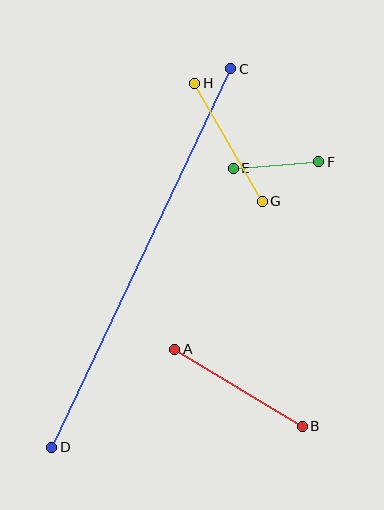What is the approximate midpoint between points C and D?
The midpoint is at approximately (141, 258) pixels.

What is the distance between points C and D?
The distance is approximately 419 pixels.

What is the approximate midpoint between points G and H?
The midpoint is at approximately (228, 142) pixels.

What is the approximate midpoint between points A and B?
The midpoint is at approximately (238, 388) pixels.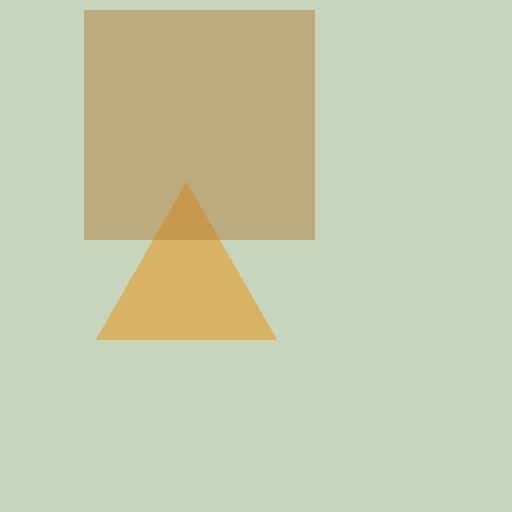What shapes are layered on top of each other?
The layered shapes are: an orange triangle, a brown square.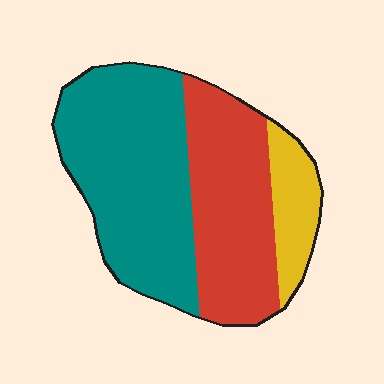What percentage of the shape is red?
Red covers around 35% of the shape.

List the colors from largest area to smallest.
From largest to smallest: teal, red, yellow.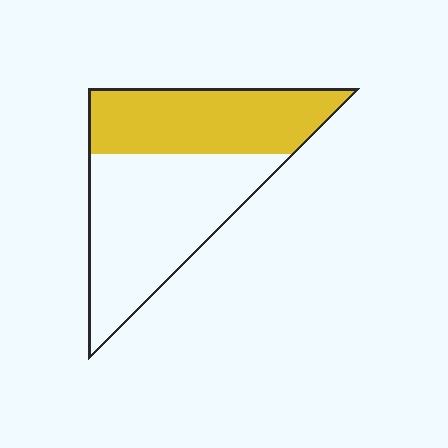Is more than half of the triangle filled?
No.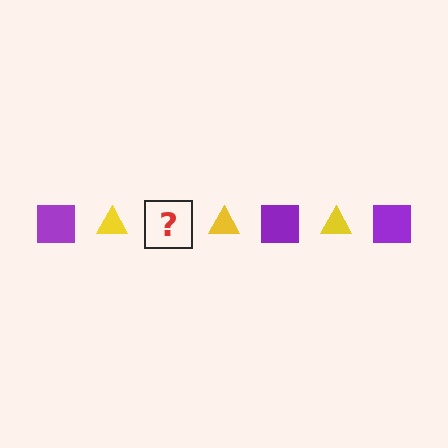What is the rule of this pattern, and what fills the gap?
The rule is that the pattern alternates between purple square and yellow triangle. The gap should be filled with a purple square.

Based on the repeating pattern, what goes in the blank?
The blank should be a purple square.